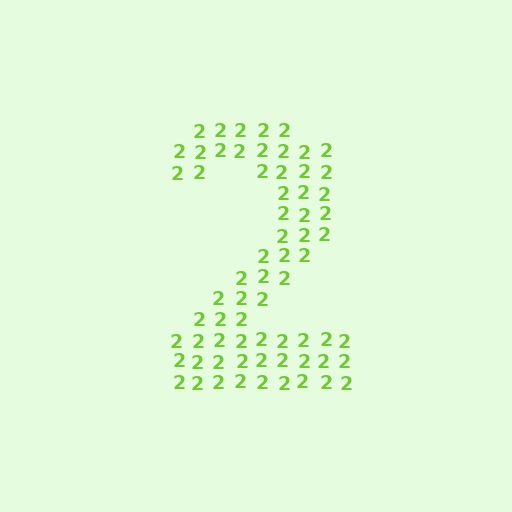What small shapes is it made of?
It is made of small digit 2's.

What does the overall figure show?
The overall figure shows the digit 2.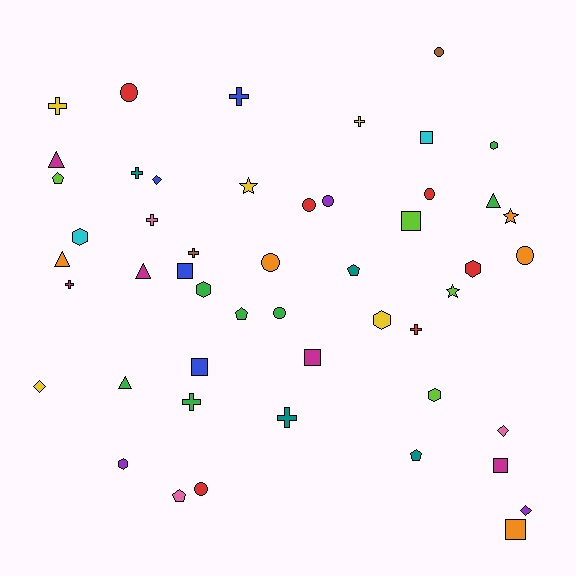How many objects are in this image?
There are 50 objects.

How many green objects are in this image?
There are 7 green objects.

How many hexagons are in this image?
There are 7 hexagons.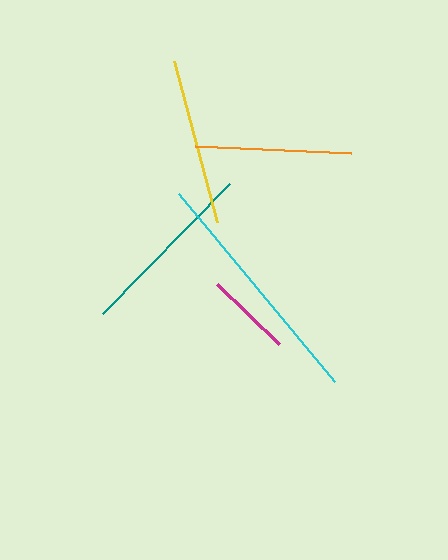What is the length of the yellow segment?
The yellow segment is approximately 167 pixels long.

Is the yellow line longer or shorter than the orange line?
The yellow line is longer than the orange line.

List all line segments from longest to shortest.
From longest to shortest: cyan, teal, yellow, orange, magenta.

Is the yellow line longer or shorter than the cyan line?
The cyan line is longer than the yellow line.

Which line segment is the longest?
The cyan line is the longest at approximately 244 pixels.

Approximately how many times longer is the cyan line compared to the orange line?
The cyan line is approximately 1.6 times the length of the orange line.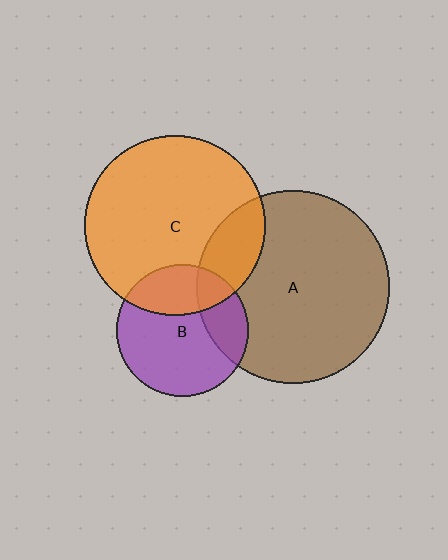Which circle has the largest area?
Circle A (brown).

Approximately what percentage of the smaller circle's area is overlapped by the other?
Approximately 25%.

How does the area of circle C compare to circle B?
Approximately 1.9 times.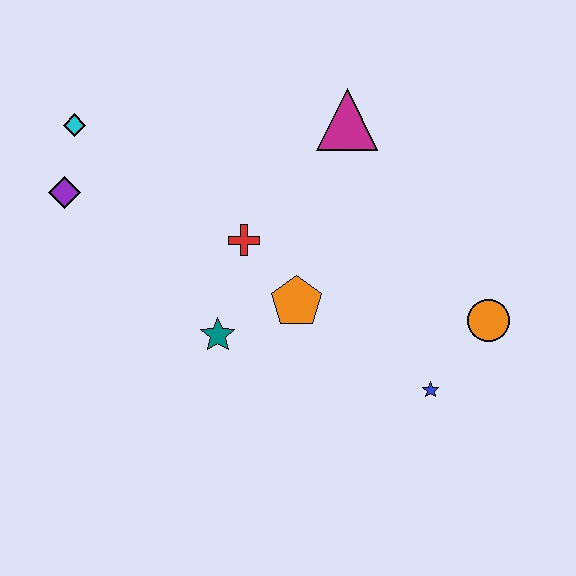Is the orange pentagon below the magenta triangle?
Yes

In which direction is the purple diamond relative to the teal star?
The purple diamond is to the left of the teal star.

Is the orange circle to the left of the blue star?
No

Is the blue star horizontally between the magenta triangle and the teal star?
No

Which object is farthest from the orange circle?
The cyan diamond is farthest from the orange circle.